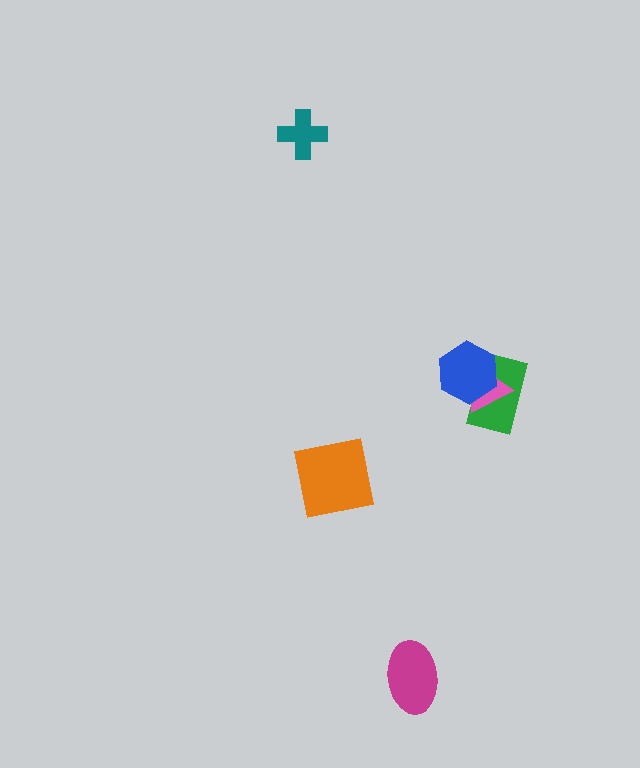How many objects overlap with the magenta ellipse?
0 objects overlap with the magenta ellipse.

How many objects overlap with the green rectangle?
2 objects overlap with the green rectangle.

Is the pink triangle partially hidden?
Yes, it is partially covered by another shape.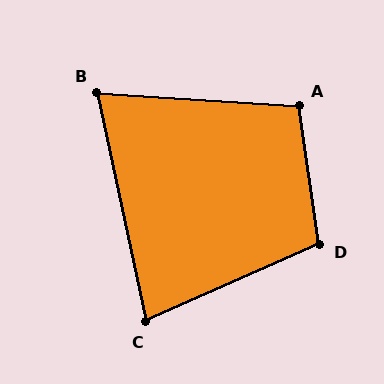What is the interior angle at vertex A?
Approximately 102 degrees (obtuse).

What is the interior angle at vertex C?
Approximately 78 degrees (acute).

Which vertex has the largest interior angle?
D, at approximately 106 degrees.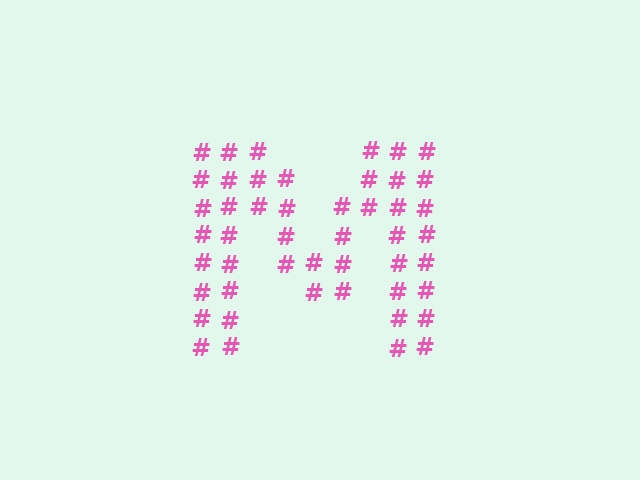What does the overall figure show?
The overall figure shows the letter M.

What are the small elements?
The small elements are hash symbols.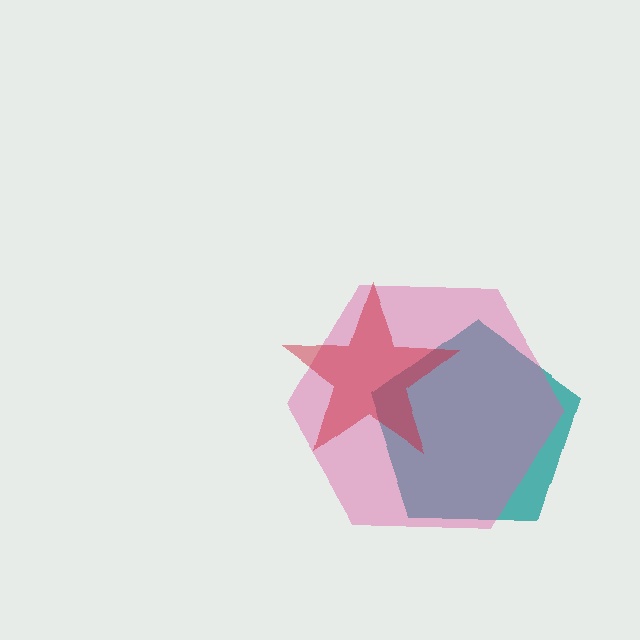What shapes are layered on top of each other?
The layered shapes are: a teal pentagon, a pink hexagon, a red star.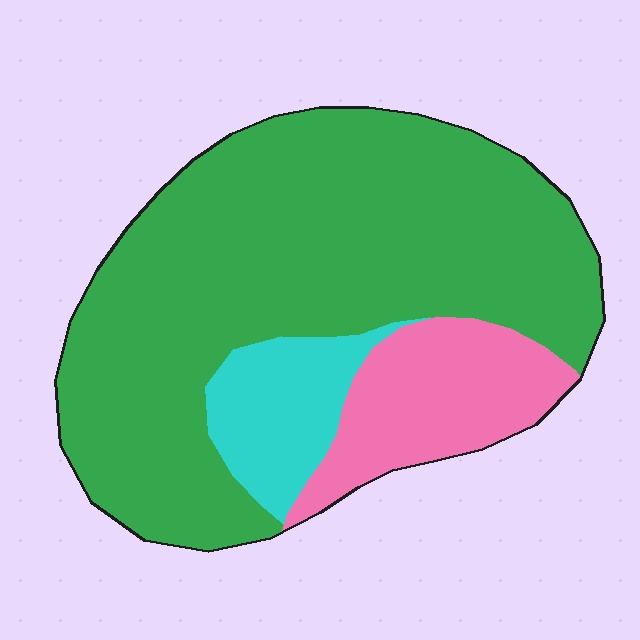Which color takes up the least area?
Cyan, at roughly 10%.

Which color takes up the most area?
Green, at roughly 70%.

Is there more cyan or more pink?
Pink.